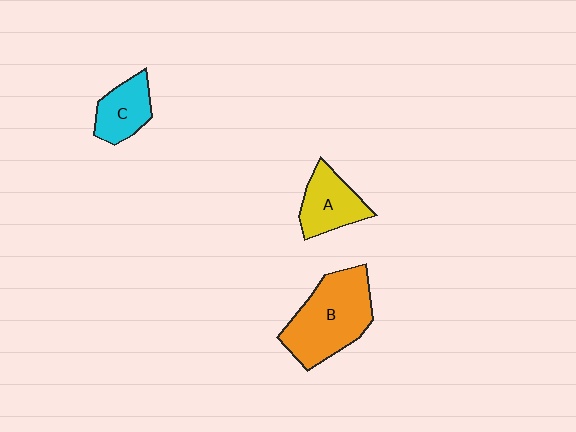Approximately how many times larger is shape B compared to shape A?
Approximately 1.8 times.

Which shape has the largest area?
Shape B (orange).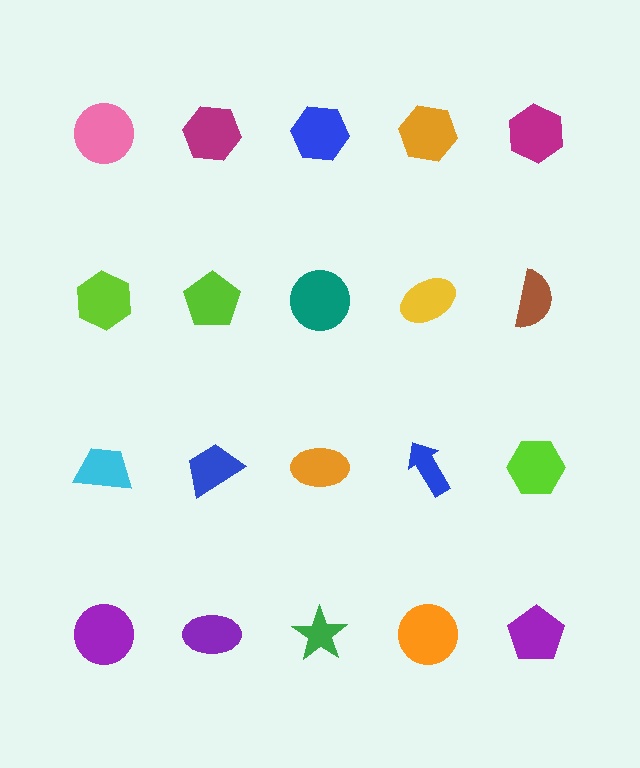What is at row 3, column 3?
An orange ellipse.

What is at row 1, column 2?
A magenta hexagon.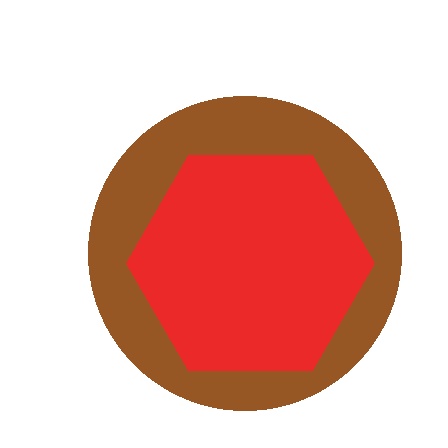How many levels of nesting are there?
2.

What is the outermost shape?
The brown circle.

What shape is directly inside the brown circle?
The red hexagon.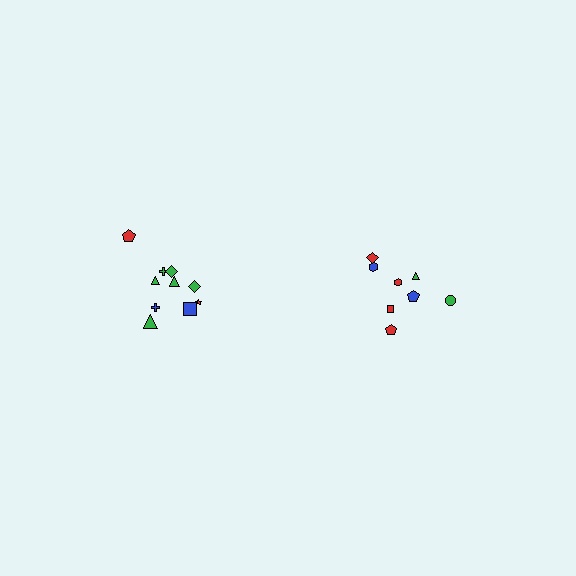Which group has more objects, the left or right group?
The left group.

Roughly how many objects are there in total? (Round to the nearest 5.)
Roughly 20 objects in total.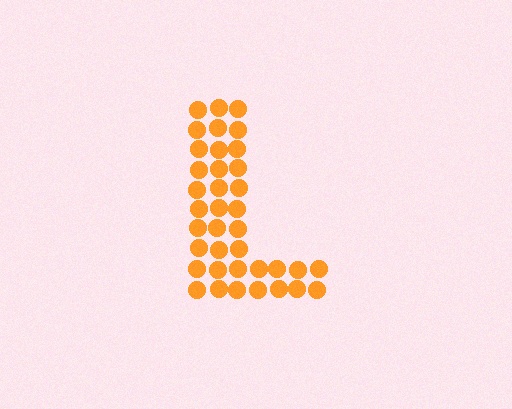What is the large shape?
The large shape is the letter L.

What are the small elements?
The small elements are circles.